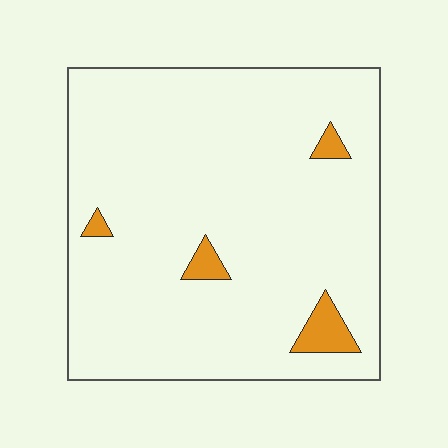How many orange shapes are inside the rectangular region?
4.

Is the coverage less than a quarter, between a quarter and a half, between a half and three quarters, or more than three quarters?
Less than a quarter.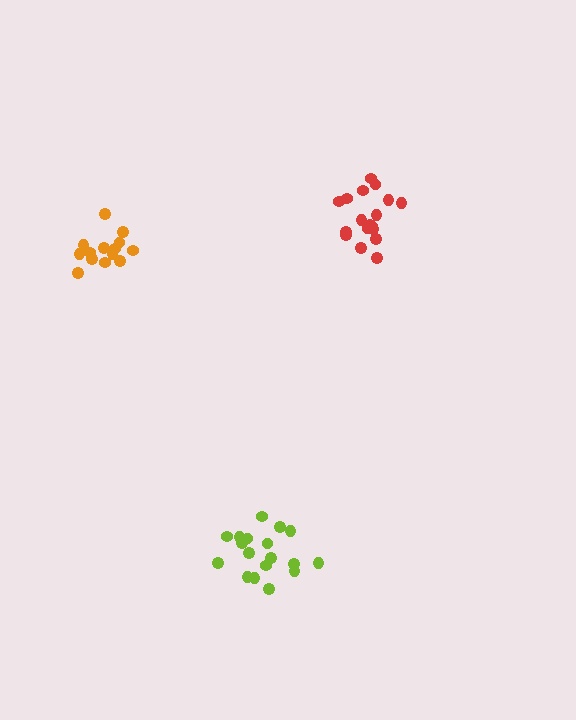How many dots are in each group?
Group 1: 18 dots, Group 2: 19 dots, Group 3: 14 dots (51 total).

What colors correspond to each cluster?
The clusters are colored: lime, red, orange.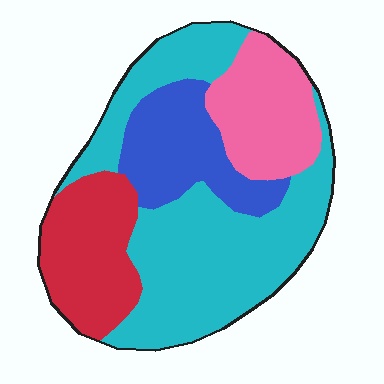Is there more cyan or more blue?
Cyan.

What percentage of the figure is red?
Red takes up less than a quarter of the figure.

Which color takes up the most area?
Cyan, at roughly 45%.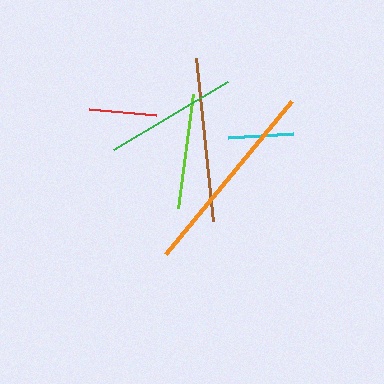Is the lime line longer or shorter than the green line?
The green line is longer than the lime line.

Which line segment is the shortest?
The cyan line is the shortest at approximately 65 pixels.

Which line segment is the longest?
The orange line is the longest at approximately 198 pixels.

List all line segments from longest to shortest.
From longest to shortest: orange, brown, green, lime, red, cyan.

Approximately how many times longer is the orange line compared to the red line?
The orange line is approximately 2.9 times the length of the red line.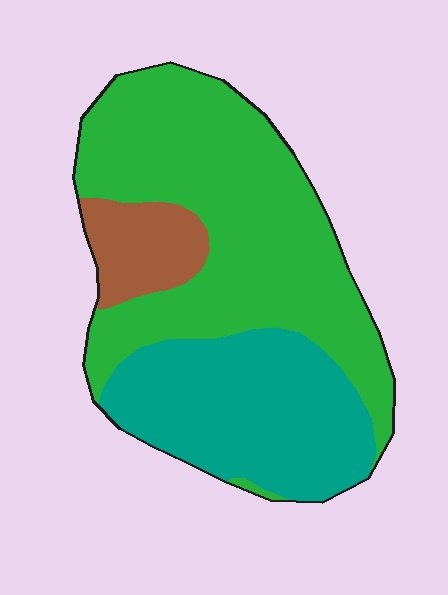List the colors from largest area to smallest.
From largest to smallest: green, teal, brown.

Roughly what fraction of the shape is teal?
Teal takes up about one third (1/3) of the shape.